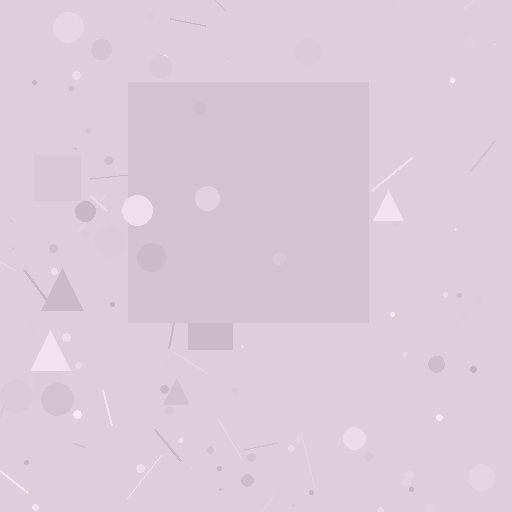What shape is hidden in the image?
A square is hidden in the image.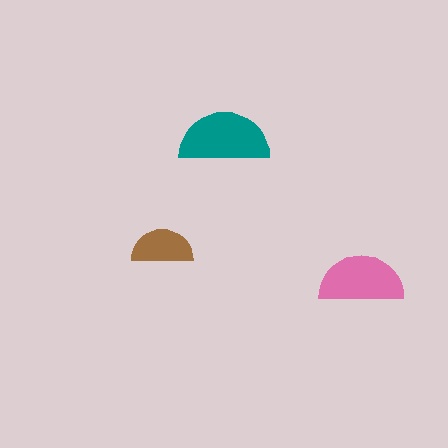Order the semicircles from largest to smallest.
the teal one, the pink one, the brown one.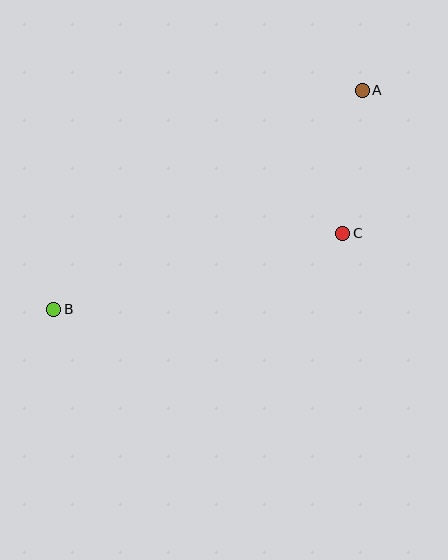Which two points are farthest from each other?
Points A and B are farthest from each other.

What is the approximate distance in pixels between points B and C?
The distance between B and C is approximately 299 pixels.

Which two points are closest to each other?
Points A and C are closest to each other.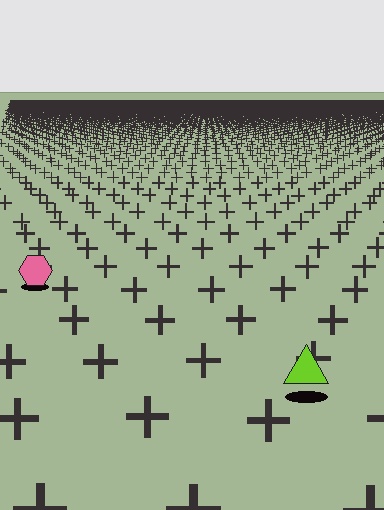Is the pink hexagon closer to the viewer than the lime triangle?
No. The lime triangle is closer — you can tell from the texture gradient: the ground texture is coarser near it.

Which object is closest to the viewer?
The lime triangle is closest. The texture marks near it are larger and more spread out.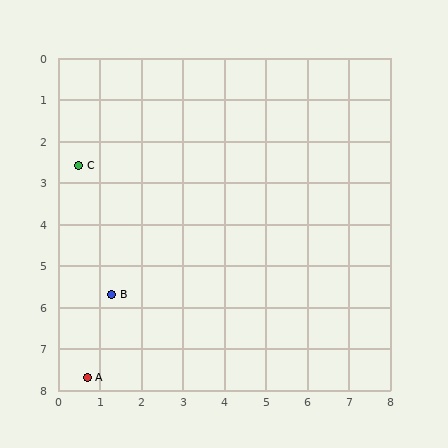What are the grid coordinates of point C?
Point C is at approximately (0.5, 2.6).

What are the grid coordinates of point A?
Point A is at approximately (0.7, 7.7).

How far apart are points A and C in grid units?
Points A and C are about 5.1 grid units apart.